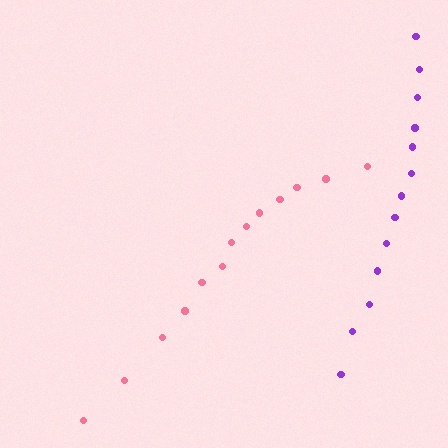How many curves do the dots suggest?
There are 2 distinct paths.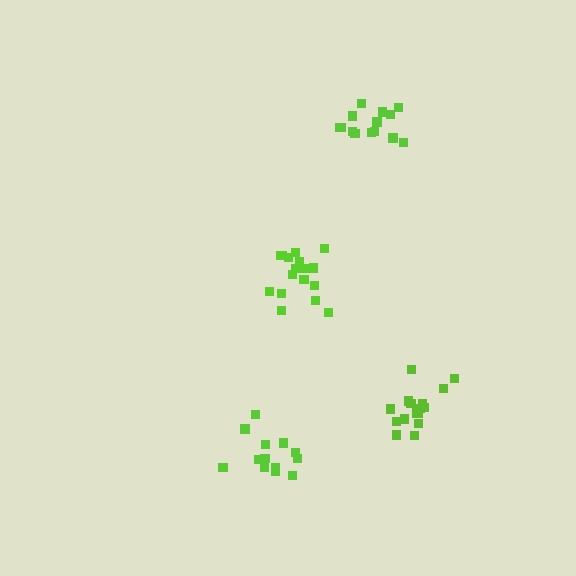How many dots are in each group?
Group 1: 16 dots, Group 2: 17 dots, Group 3: 13 dots, Group 4: 14 dots (60 total).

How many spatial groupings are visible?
There are 4 spatial groupings.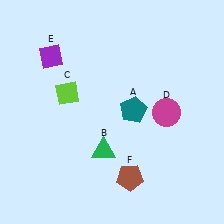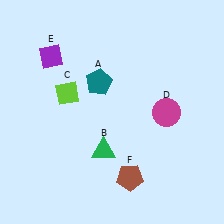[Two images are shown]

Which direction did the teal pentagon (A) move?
The teal pentagon (A) moved left.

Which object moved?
The teal pentagon (A) moved left.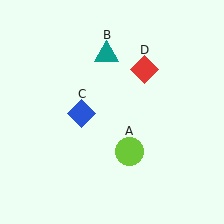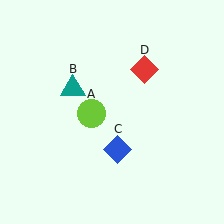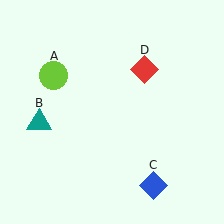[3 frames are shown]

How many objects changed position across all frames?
3 objects changed position: lime circle (object A), teal triangle (object B), blue diamond (object C).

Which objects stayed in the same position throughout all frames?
Red diamond (object D) remained stationary.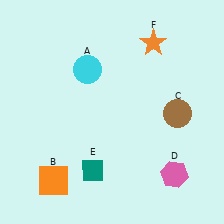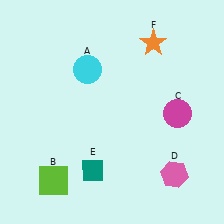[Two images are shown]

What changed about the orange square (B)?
In Image 1, B is orange. In Image 2, it changed to lime.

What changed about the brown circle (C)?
In Image 1, C is brown. In Image 2, it changed to magenta.